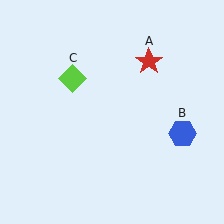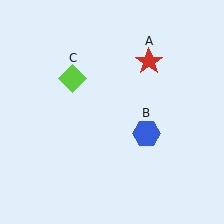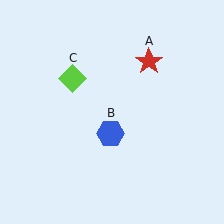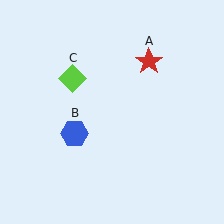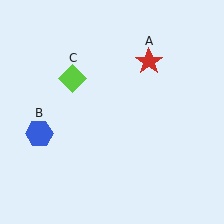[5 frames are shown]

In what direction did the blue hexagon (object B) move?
The blue hexagon (object B) moved left.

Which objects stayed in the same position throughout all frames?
Red star (object A) and lime diamond (object C) remained stationary.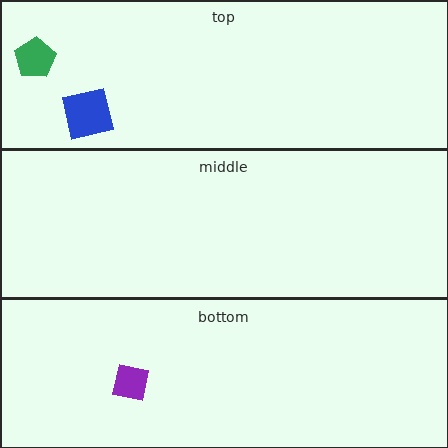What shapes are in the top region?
The green pentagon, the blue square.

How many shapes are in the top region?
2.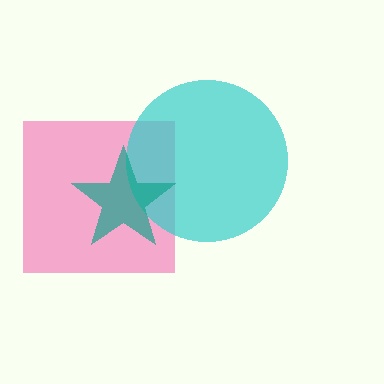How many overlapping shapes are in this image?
There are 3 overlapping shapes in the image.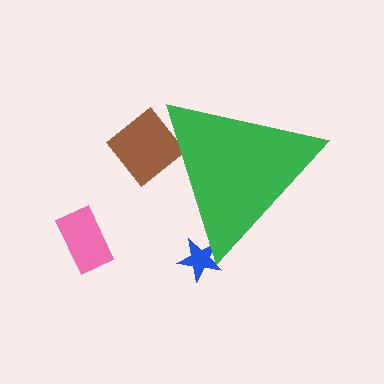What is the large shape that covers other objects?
A green triangle.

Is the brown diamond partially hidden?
Yes, the brown diamond is partially hidden behind the green triangle.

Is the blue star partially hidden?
Yes, the blue star is partially hidden behind the green triangle.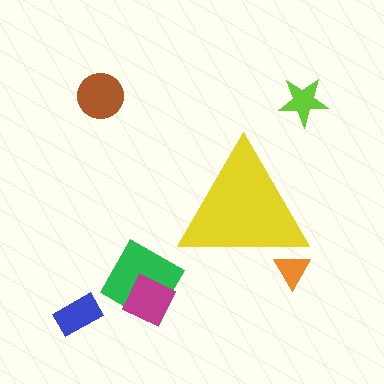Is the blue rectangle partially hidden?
No, the blue rectangle is fully visible.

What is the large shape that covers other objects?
A yellow triangle.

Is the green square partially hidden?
No, the green square is fully visible.